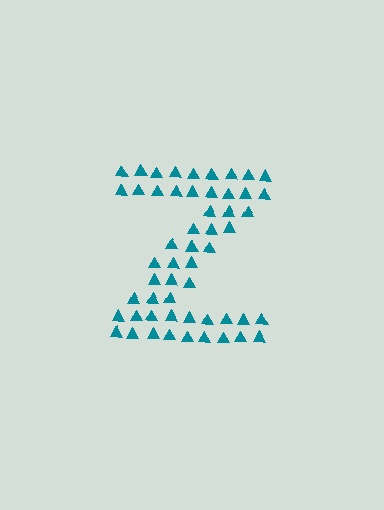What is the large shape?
The large shape is the letter Z.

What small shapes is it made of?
It is made of small triangles.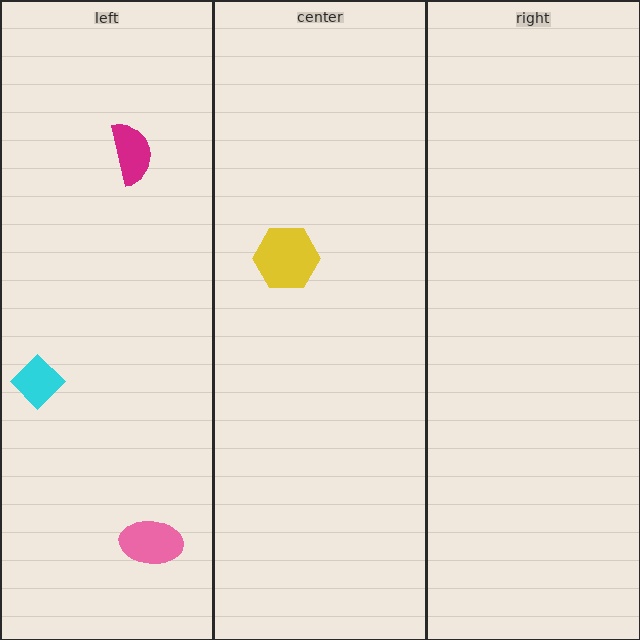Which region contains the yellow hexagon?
The center region.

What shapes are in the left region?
The pink ellipse, the magenta semicircle, the cyan diamond.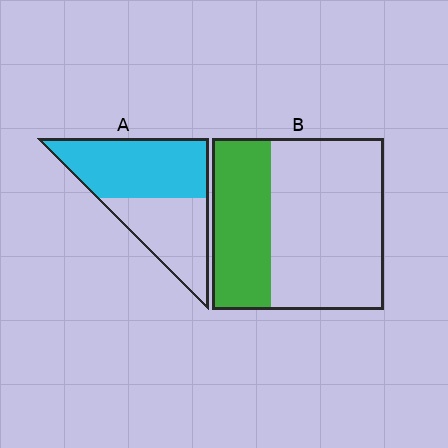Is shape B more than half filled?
No.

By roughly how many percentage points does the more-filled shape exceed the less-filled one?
By roughly 25 percentage points (A over B).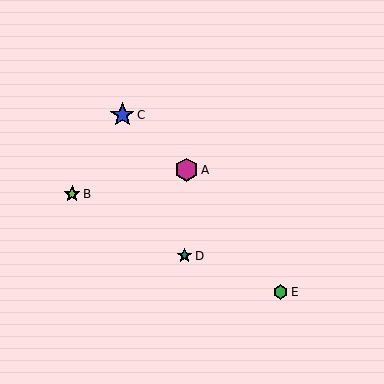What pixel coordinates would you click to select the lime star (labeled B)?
Click at (72, 194) to select the lime star B.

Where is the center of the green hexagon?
The center of the green hexagon is at (281, 292).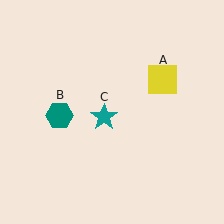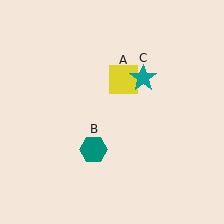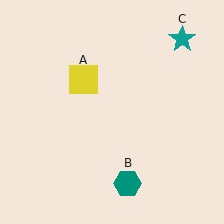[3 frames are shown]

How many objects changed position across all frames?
3 objects changed position: yellow square (object A), teal hexagon (object B), teal star (object C).